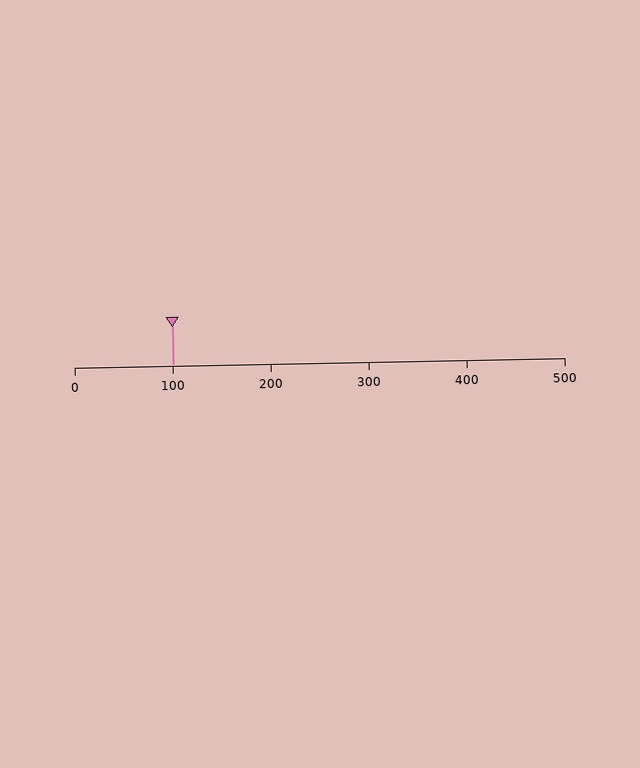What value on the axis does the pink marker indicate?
The marker indicates approximately 100.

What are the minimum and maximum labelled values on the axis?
The axis runs from 0 to 500.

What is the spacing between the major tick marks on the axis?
The major ticks are spaced 100 apart.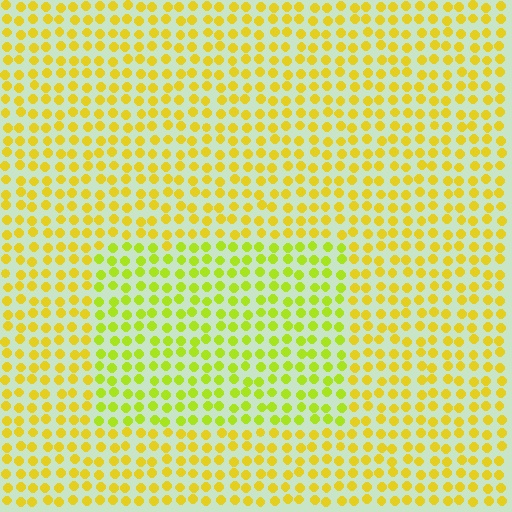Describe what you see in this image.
The image is filled with small yellow elements in a uniform arrangement. A rectangle-shaped region is visible where the elements are tinted to a slightly different hue, forming a subtle color boundary.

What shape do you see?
I see a rectangle.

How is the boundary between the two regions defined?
The boundary is defined purely by a slight shift in hue (about 25 degrees). Spacing, size, and orientation are identical on both sides.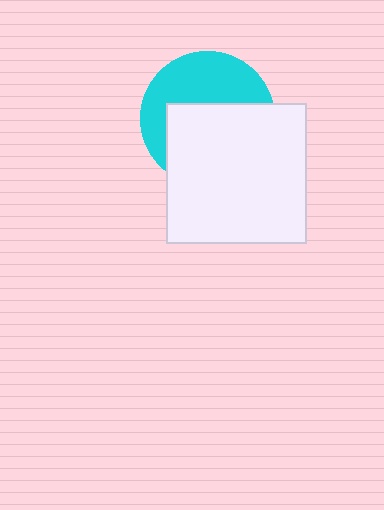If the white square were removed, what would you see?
You would see the complete cyan circle.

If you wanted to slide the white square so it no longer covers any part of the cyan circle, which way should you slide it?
Slide it down — that is the most direct way to separate the two shapes.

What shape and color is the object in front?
The object in front is a white square.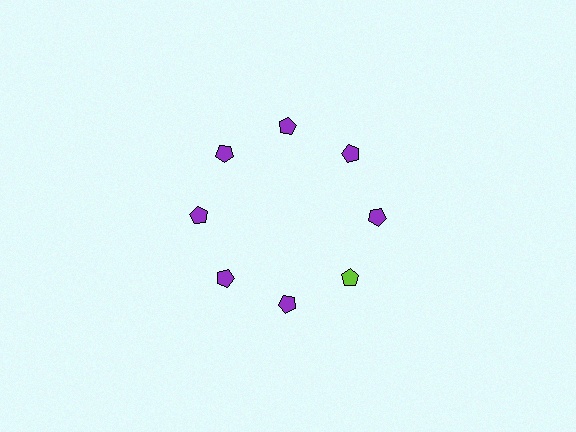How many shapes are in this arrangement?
There are 8 shapes arranged in a ring pattern.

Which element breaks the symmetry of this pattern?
The lime pentagon at roughly the 4 o'clock position breaks the symmetry. All other shapes are purple pentagons.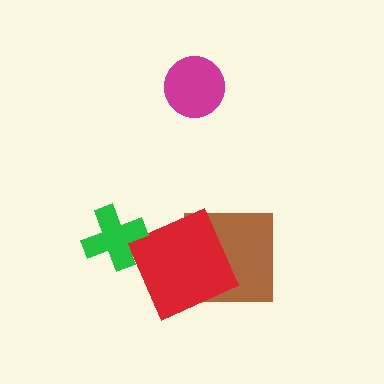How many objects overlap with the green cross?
0 objects overlap with the green cross.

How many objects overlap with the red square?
1 object overlaps with the red square.